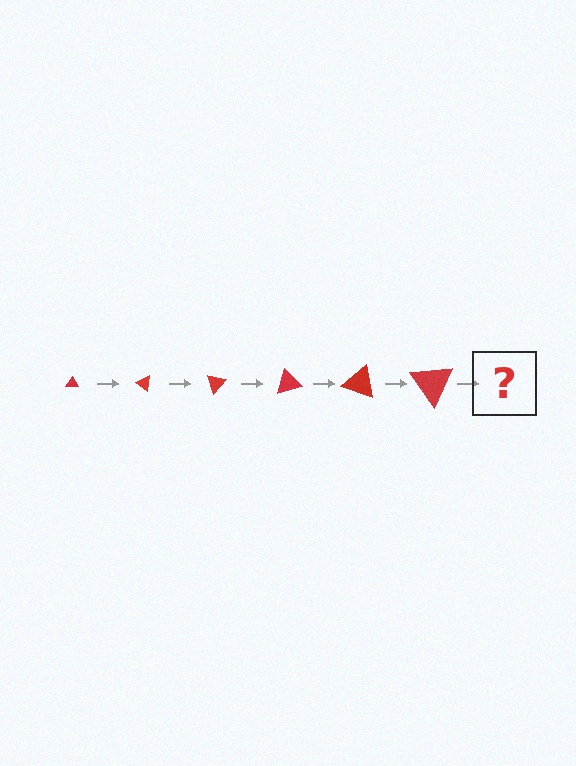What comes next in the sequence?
The next element should be a triangle, larger than the previous one and rotated 210 degrees from the start.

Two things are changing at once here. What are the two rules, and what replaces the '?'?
The two rules are that the triangle grows larger each step and it rotates 35 degrees each step. The '?' should be a triangle, larger than the previous one and rotated 210 degrees from the start.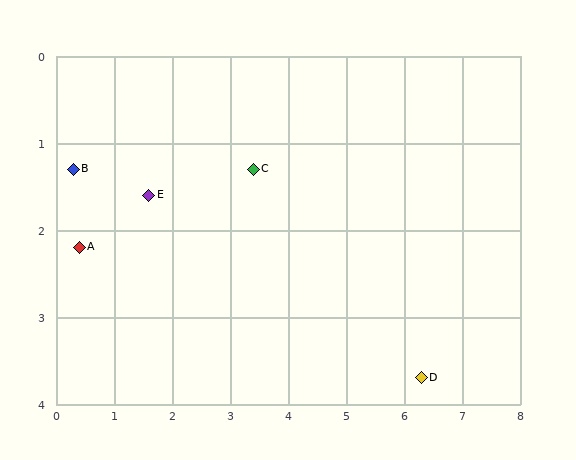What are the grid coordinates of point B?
Point B is at approximately (0.3, 1.3).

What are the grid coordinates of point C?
Point C is at approximately (3.4, 1.3).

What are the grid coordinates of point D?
Point D is at approximately (6.3, 3.7).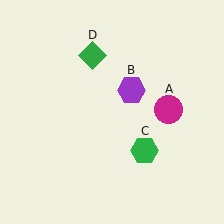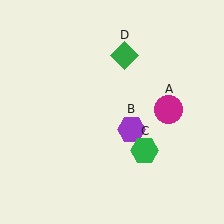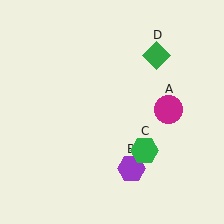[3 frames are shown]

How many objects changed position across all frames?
2 objects changed position: purple hexagon (object B), green diamond (object D).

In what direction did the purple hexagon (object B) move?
The purple hexagon (object B) moved down.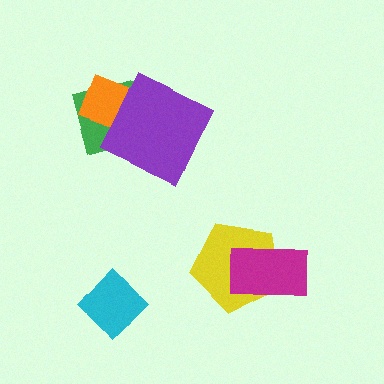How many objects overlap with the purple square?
2 objects overlap with the purple square.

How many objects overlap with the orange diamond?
2 objects overlap with the orange diamond.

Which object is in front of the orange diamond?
The purple square is in front of the orange diamond.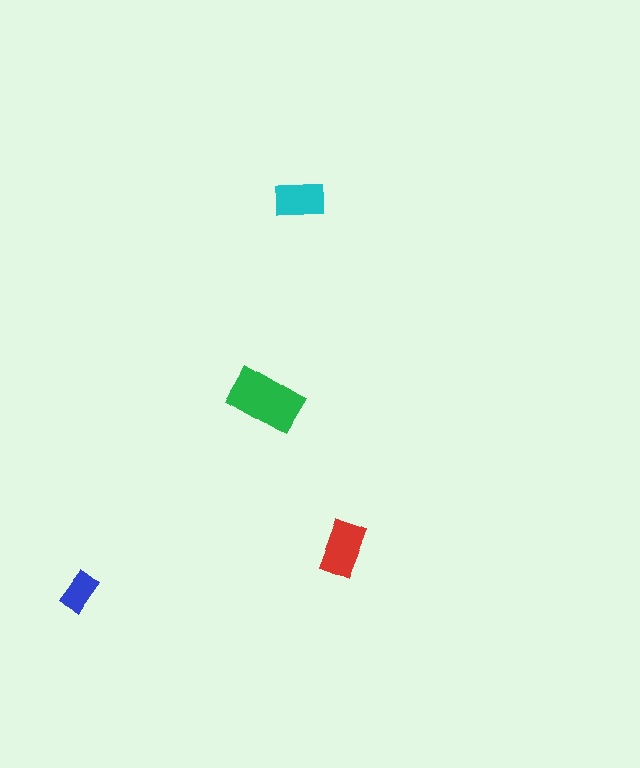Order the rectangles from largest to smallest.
the green one, the red one, the cyan one, the blue one.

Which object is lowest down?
The blue rectangle is bottommost.